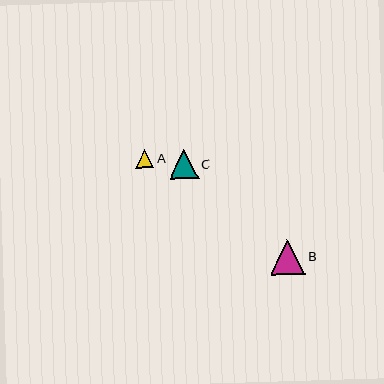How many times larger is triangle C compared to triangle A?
Triangle C is approximately 1.6 times the size of triangle A.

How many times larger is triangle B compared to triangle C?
Triangle B is approximately 1.2 times the size of triangle C.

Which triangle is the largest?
Triangle B is the largest with a size of approximately 34 pixels.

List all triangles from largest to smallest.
From largest to smallest: B, C, A.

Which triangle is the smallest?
Triangle A is the smallest with a size of approximately 18 pixels.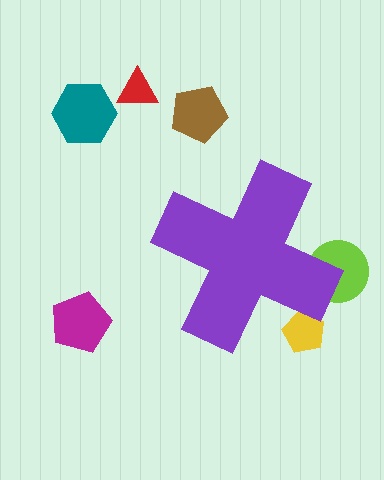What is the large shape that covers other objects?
A purple cross.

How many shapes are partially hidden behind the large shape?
2 shapes are partially hidden.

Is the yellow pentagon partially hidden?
Yes, the yellow pentagon is partially hidden behind the purple cross.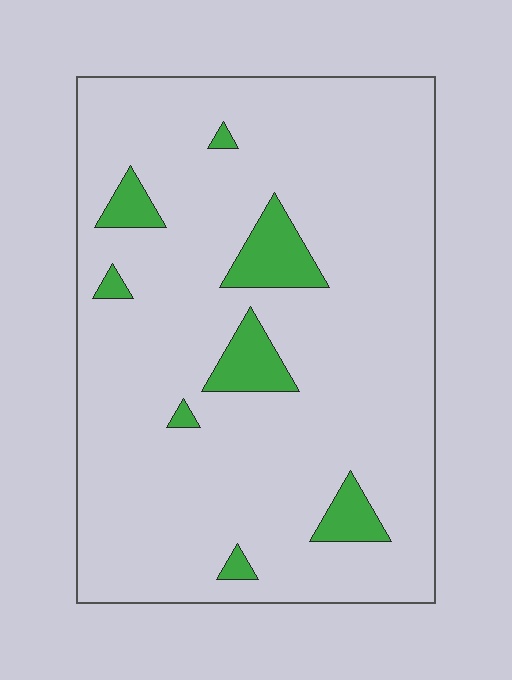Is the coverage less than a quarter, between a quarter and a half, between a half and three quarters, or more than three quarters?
Less than a quarter.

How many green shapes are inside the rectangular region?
8.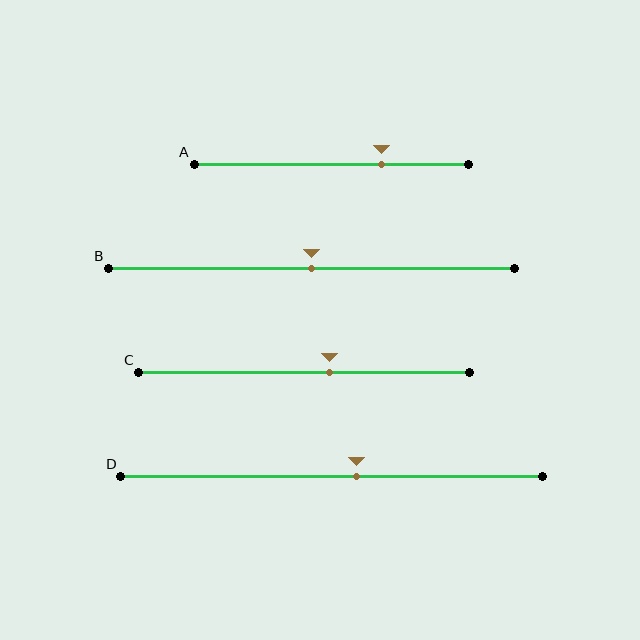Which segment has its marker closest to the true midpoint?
Segment B has its marker closest to the true midpoint.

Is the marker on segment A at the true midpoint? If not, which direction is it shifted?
No, the marker on segment A is shifted to the right by about 18% of the segment length.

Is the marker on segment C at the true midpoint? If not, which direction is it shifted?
No, the marker on segment C is shifted to the right by about 8% of the segment length.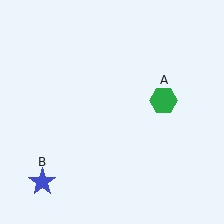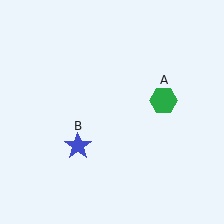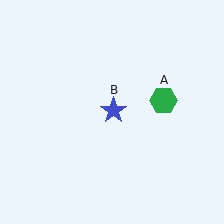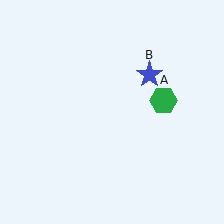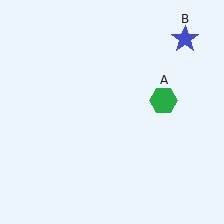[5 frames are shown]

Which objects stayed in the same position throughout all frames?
Green hexagon (object A) remained stationary.